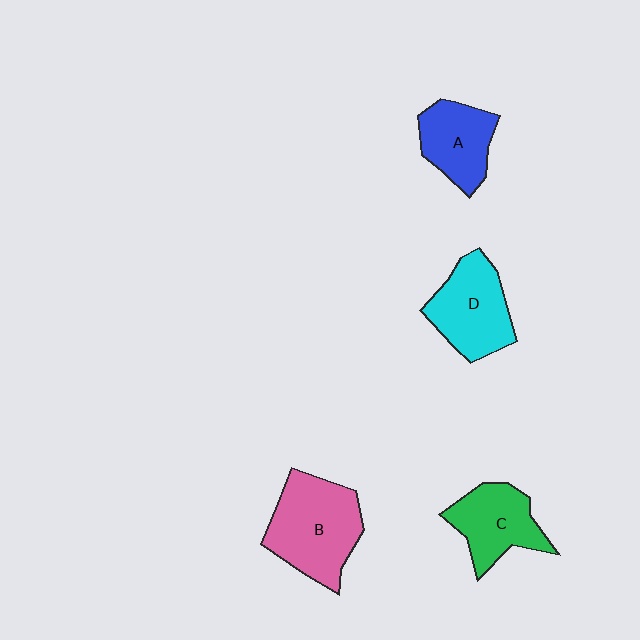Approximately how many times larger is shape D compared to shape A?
Approximately 1.2 times.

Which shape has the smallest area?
Shape A (blue).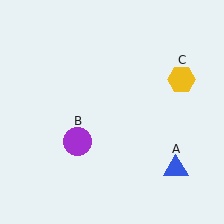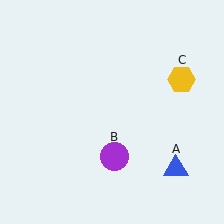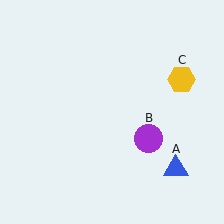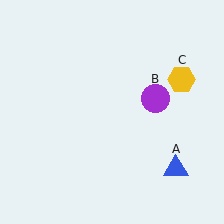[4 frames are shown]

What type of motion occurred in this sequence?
The purple circle (object B) rotated counterclockwise around the center of the scene.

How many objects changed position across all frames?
1 object changed position: purple circle (object B).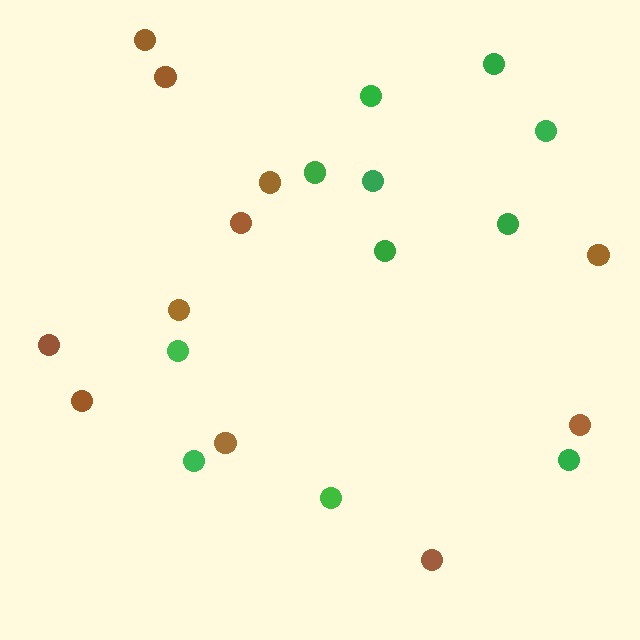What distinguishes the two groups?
There are 2 groups: one group of green circles (11) and one group of brown circles (11).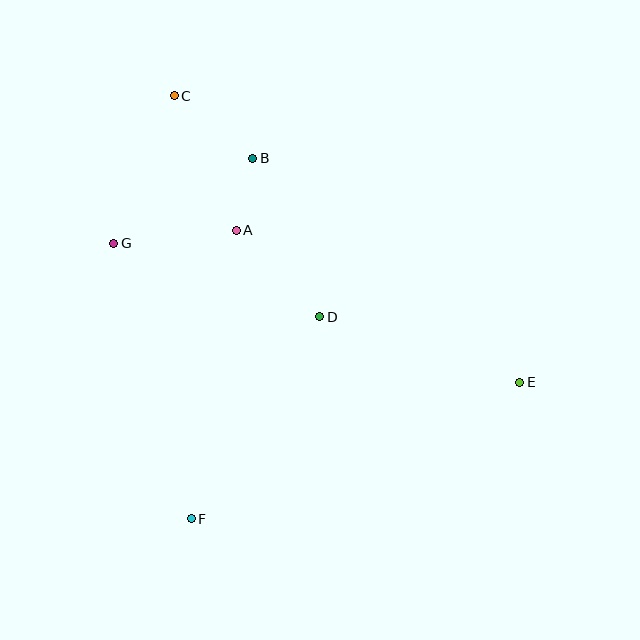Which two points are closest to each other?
Points A and B are closest to each other.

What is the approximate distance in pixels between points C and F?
The distance between C and F is approximately 424 pixels.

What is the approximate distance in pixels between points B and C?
The distance between B and C is approximately 101 pixels.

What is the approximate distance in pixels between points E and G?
The distance between E and G is approximately 429 pixels.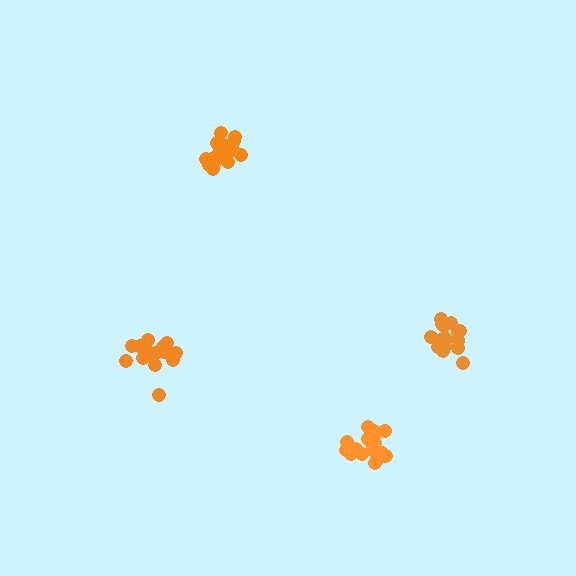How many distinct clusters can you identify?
There are 4 distinct clusters.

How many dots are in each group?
Group 1: 18 dots, Group 2: 17 dots, Group 3: 18 dots, Group 4: 18 dots (71 total).